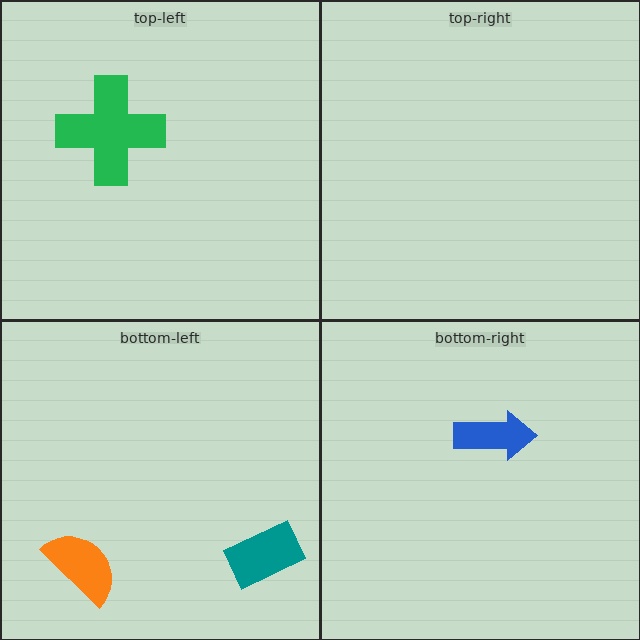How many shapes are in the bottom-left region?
2.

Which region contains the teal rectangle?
The bottom-left region.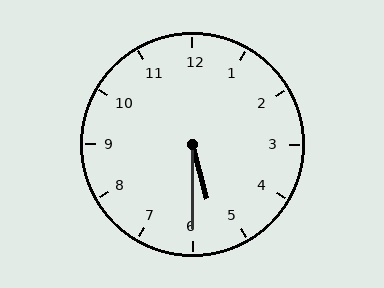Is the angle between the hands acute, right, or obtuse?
It is acute.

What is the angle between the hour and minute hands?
Approximately 15 degrees.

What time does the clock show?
5:30.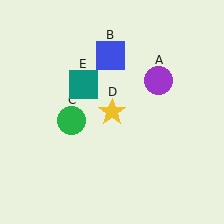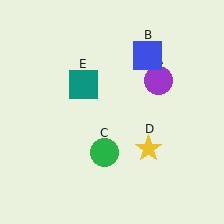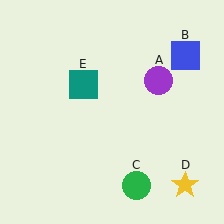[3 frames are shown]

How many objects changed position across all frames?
3 objects changed position: blue square (object B), green circle (object C), yellow star (object D).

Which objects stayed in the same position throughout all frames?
Purple circle (object A) and teal square (object E) remained stationary.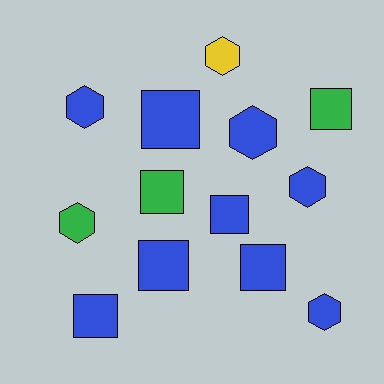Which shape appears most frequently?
Square, with 7 objects.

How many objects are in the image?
There are 13 objects.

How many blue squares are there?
There are 5 blue squares.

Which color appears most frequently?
Blue, with 9 objects.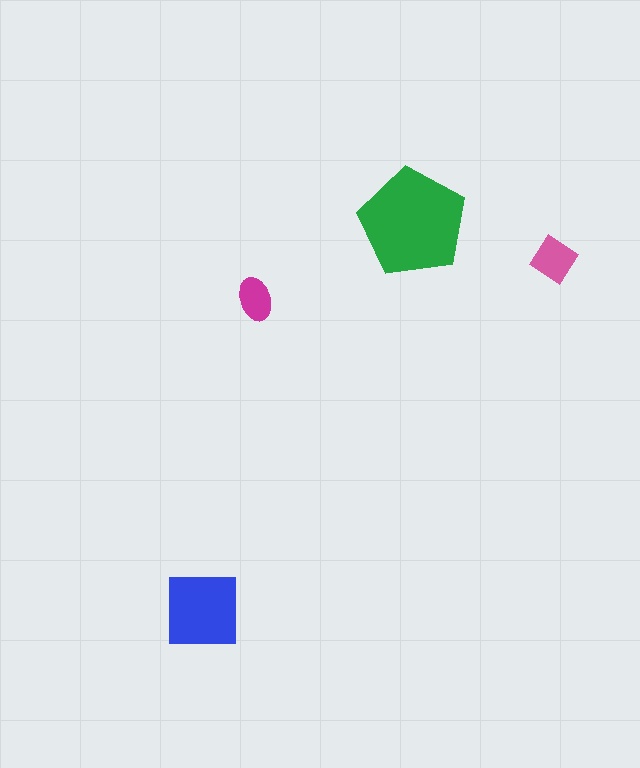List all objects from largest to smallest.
The green pentagon, the blue square, the pink diamond, the magenta ellipse.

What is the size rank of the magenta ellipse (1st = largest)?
4th.